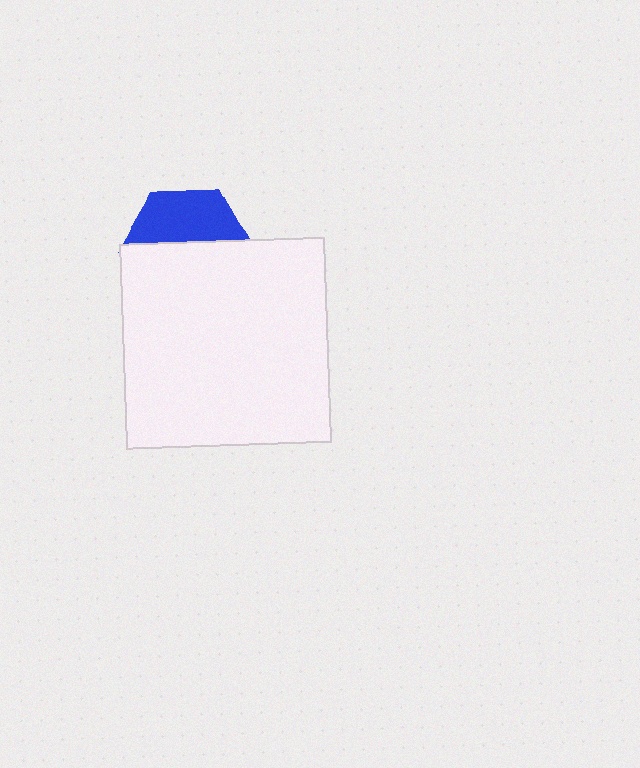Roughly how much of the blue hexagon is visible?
A small part of it is visible (roughly 41%).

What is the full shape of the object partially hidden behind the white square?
The partially hidden object is a blue hexagon.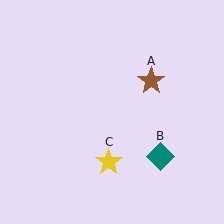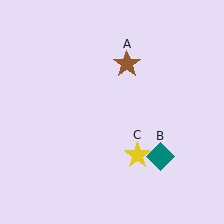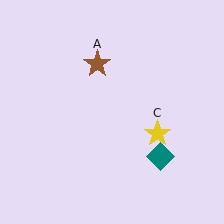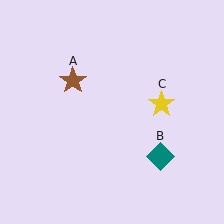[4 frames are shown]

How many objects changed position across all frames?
2 objects changed position: brown star (object A), yellow star (object C).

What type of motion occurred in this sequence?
The brown star (object A), yellow star (object C) rotated counterclockwise around the center of the scene.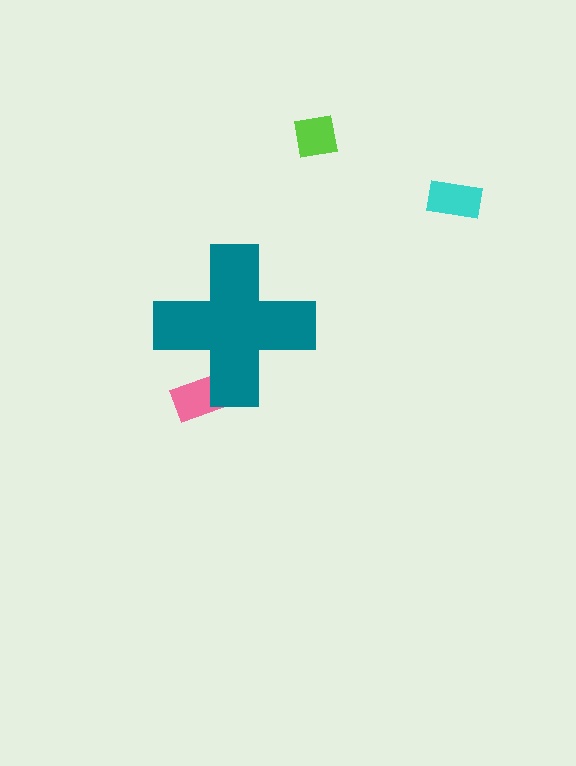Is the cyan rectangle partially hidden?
No, the cyan rectangle is fully visible.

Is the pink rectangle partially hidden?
Yes, the pink rectangle is partially hidden behind the teal cross.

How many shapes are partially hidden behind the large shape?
1 shape is partially hidden.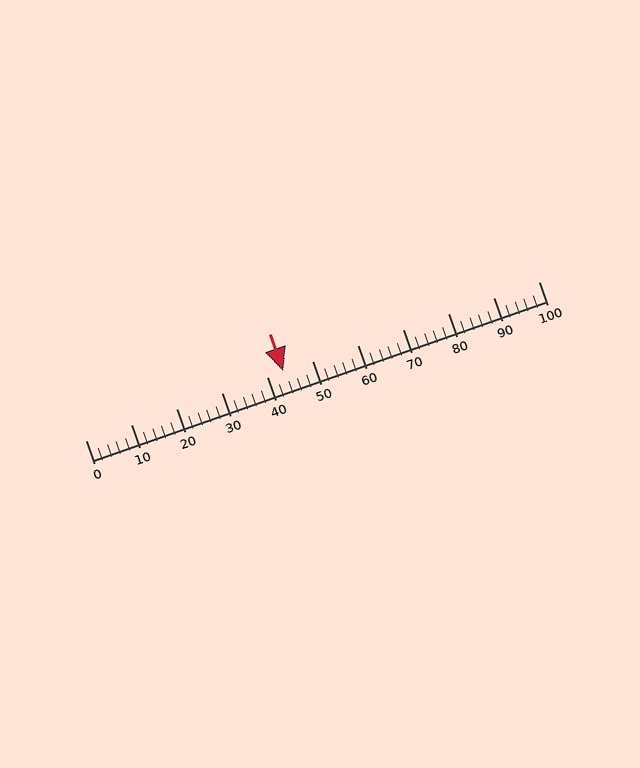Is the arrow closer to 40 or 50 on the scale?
The arrow is closer to 40.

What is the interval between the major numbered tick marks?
The major tick marks are spaced 10 units apart.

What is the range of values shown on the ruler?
The ruler shows values from 0 to 100.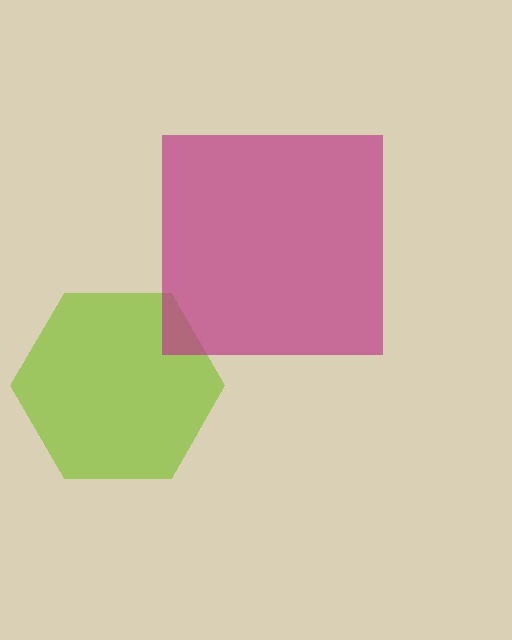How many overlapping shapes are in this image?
There are 2 overlapping shapes in the image.